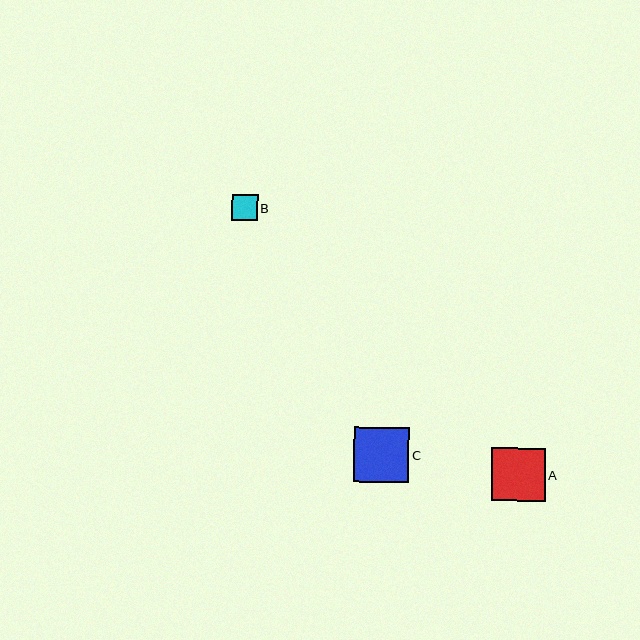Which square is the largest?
Square C is the largest with a size of approximately 55 pixels.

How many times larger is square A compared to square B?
Square A is approximately 2.1 times the size of square B.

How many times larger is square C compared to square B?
Square C is approximately 2.1 times the size of square B.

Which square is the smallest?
Square B is the smallest with a size of approximately 26 pixels.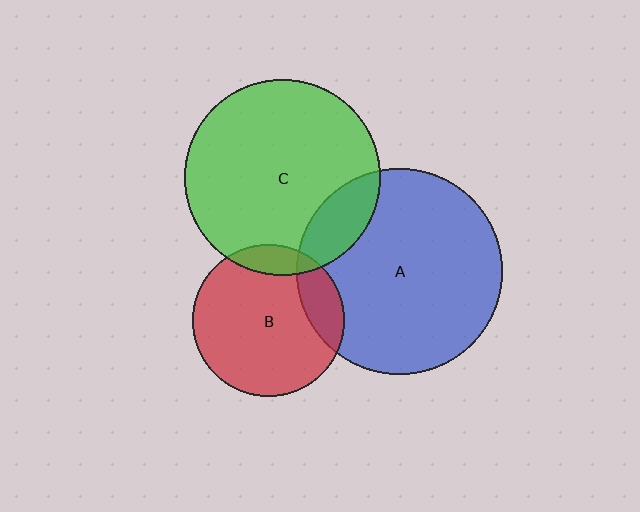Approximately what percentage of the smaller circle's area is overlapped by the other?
Approximately 15%.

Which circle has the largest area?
Circle A (blue).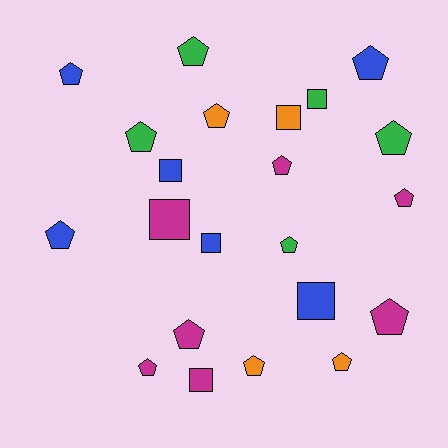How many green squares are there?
There is 1 green square.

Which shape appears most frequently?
Pentagon, with 15 objects.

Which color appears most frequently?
Magenta, with 7 objects.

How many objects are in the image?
There are 22 objects.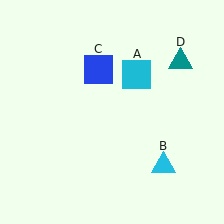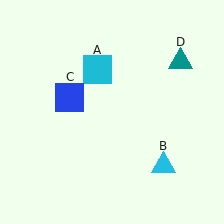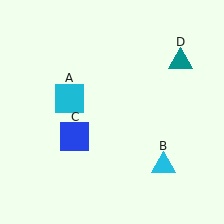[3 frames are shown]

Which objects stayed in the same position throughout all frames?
Cyan triangle (object B) and teal triangle (object D) remained stationary.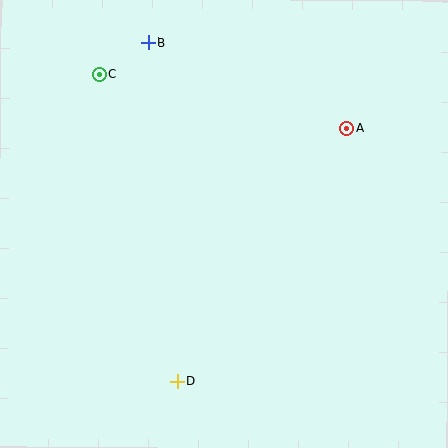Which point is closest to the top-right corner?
Point A is closest to the top-right corner.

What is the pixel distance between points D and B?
The distance between D and B is 339 pixels.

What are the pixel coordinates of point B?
Point B is at (148, 43).